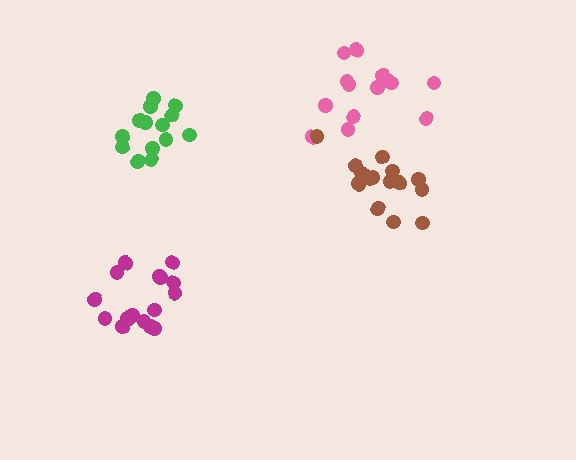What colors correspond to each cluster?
The clusters are colored: pink, magenta, brown, green.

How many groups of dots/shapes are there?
There are 4 groups.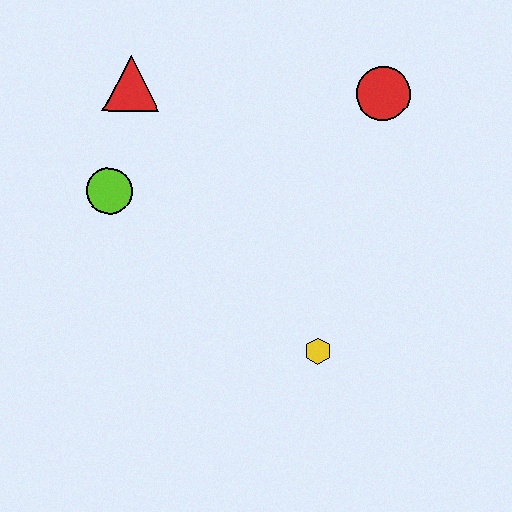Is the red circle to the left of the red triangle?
No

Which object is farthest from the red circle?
The lime circle is farthest from the red circle.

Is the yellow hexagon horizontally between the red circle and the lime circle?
Yes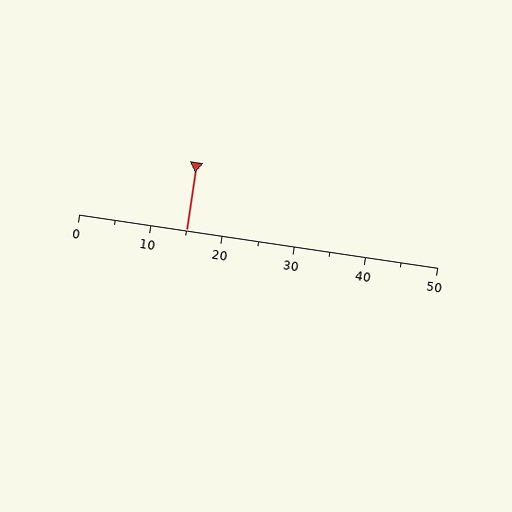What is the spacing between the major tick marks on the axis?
The major ticks are spaced 10 apart.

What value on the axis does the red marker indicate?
The marker indicates approximately 15.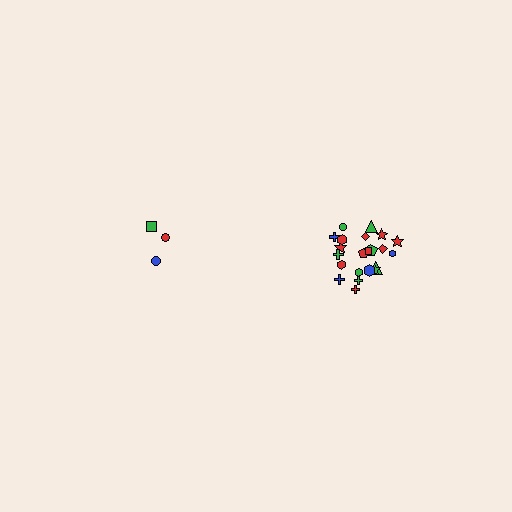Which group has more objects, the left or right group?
The right group.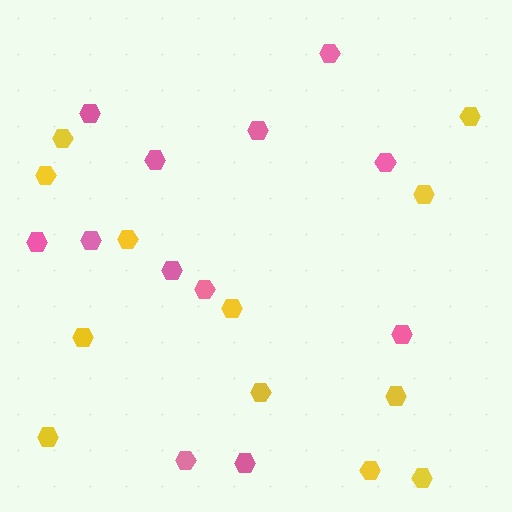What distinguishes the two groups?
There are 2 groups: one group of pink hexagons (12) and one group of yellow hexagons (12).